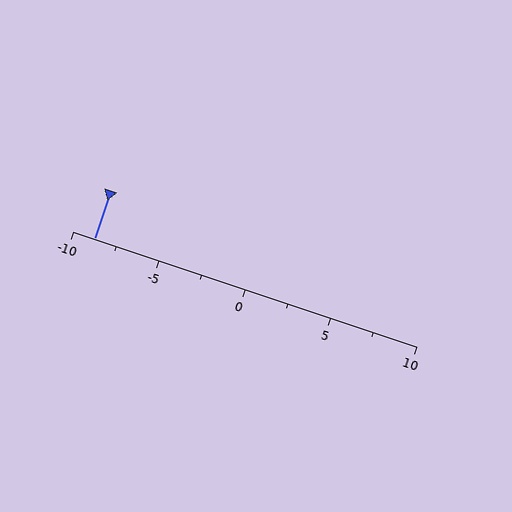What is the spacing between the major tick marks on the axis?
The major ticks are spaced 5 apart.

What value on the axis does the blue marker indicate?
The marker indicates approximately -8.8.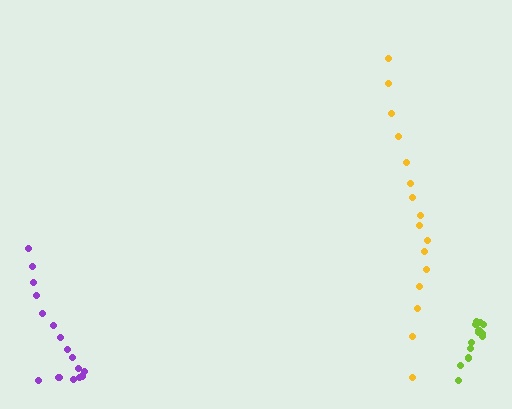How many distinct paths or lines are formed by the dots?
There are 3 distinct paths.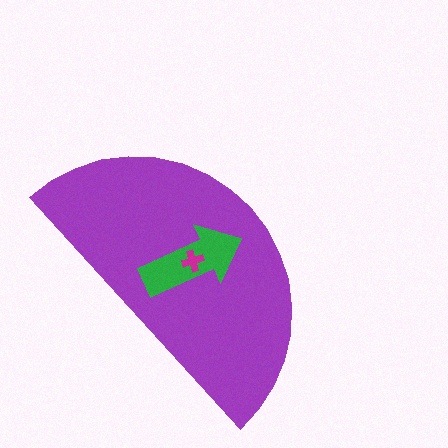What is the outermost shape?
The purple semicircle.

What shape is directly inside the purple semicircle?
The green arrow.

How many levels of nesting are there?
3.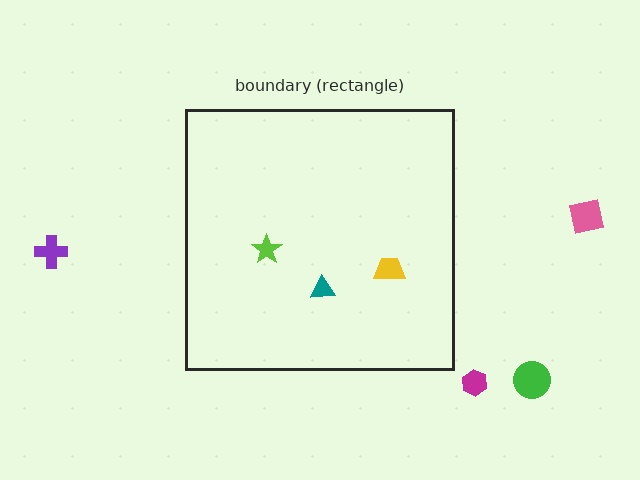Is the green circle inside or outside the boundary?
Outside.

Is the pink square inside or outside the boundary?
Outside.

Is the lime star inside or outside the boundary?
Inside.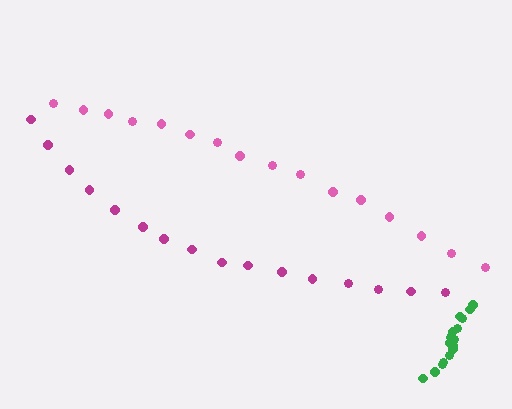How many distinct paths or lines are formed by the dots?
There are 3 distinct paths.